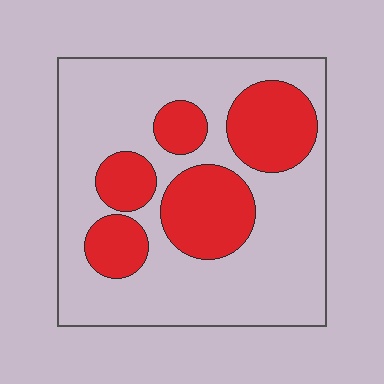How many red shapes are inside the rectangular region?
5.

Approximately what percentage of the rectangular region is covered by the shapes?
Approximately 30%.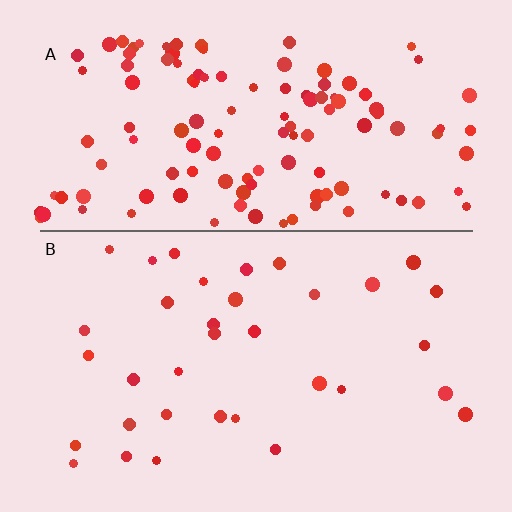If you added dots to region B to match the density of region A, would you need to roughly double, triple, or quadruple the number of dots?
Approximately quadruple.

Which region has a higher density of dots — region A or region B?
A (the top).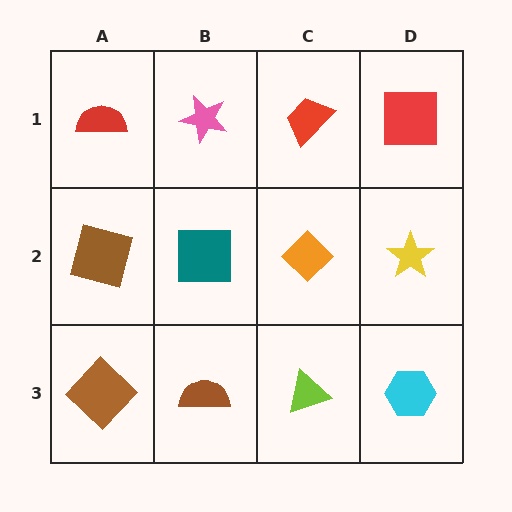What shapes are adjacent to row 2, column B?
A pink star (row 1, column B), a brown semicircle (row 3, column B), a brown square (row 2, column A), an orange diamond (row 2, column C).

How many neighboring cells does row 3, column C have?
3.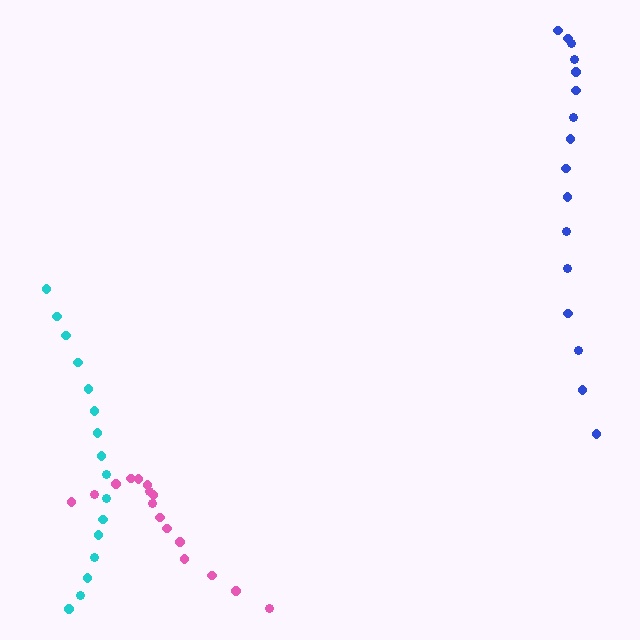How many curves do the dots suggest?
There are 3 distinct paths.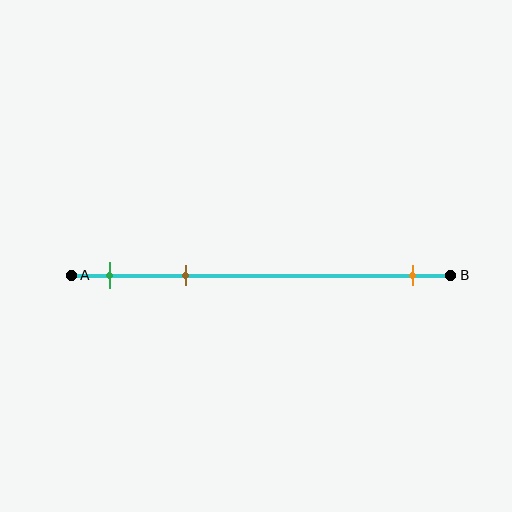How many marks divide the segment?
There are 3 marks dividing the segment.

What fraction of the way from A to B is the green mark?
The green mark is approximately 10% (0.1) of the way from A to B.